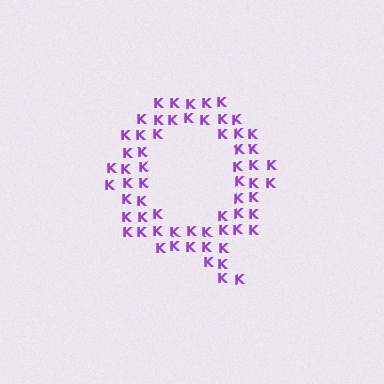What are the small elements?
The small elements are letter K's.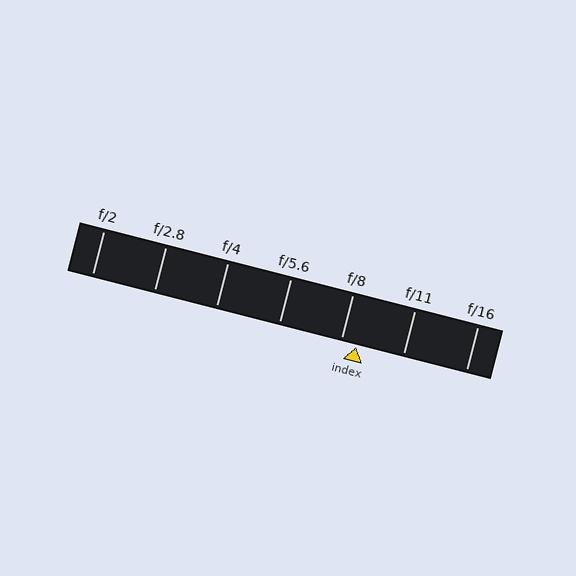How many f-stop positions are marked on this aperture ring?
There are 7 f-stop positions marked.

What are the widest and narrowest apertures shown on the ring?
The widest aperture shown is f/2 and the narrowest is f/16.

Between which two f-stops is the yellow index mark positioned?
The index mark is between f/8 and f/11.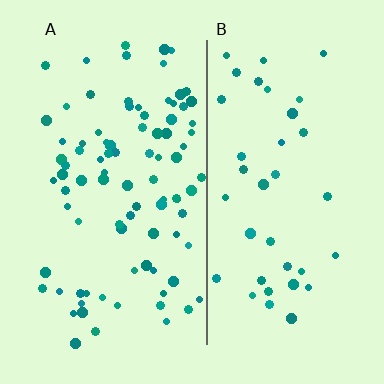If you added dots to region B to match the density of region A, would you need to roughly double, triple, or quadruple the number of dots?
Approximately double.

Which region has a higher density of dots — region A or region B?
A (the left).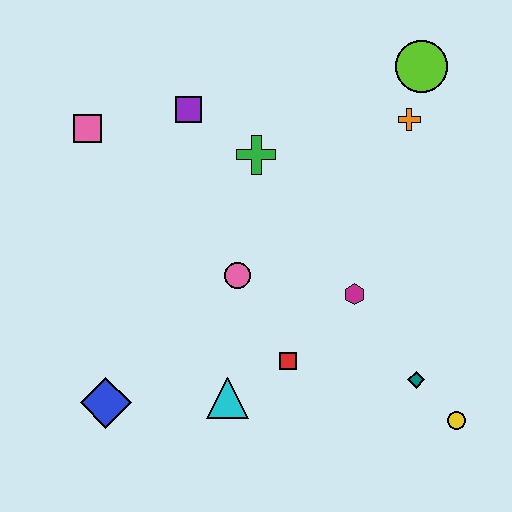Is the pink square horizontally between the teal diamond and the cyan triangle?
No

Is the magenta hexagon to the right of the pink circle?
Yes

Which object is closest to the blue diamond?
The cyan triangle is closest to the blue diamond.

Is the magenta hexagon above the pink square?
No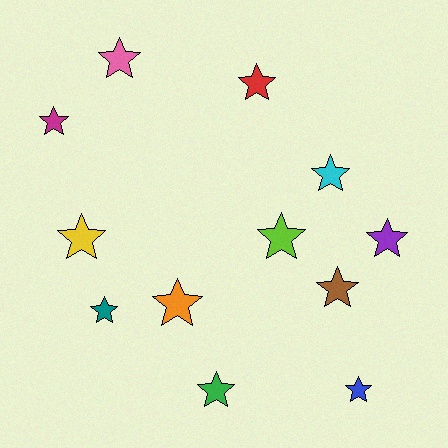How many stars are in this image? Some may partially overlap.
There are 12 stars.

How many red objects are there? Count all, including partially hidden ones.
There is 1 red object.